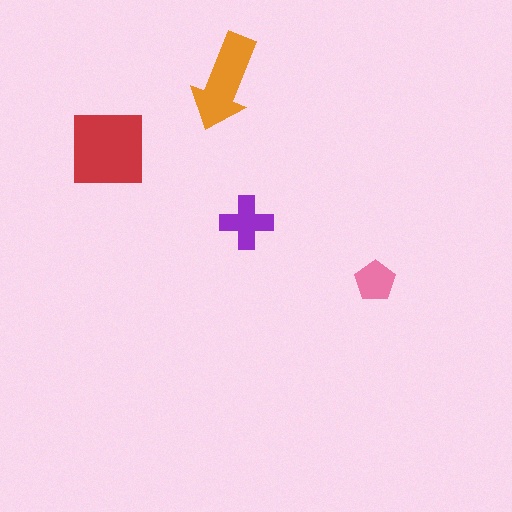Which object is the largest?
The red square.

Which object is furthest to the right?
The pink pentagon is rightmost.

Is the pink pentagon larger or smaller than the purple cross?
Smaller.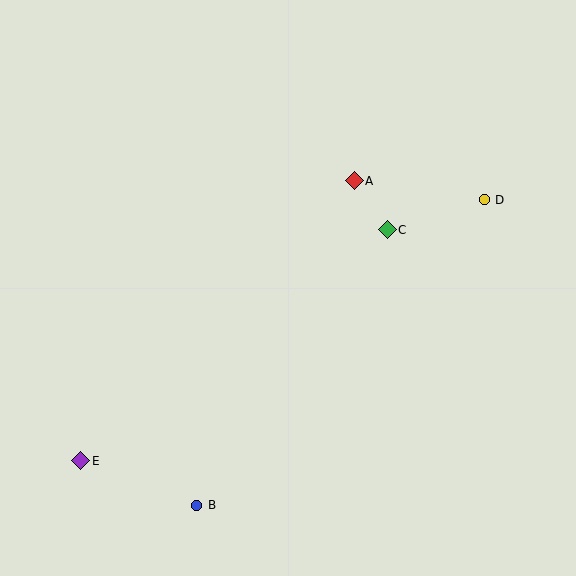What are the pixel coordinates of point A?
Point A is at (354, 181).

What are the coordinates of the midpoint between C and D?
The midpoint between C and D is at (436, 215).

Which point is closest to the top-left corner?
Point A is closest to the top-left corner.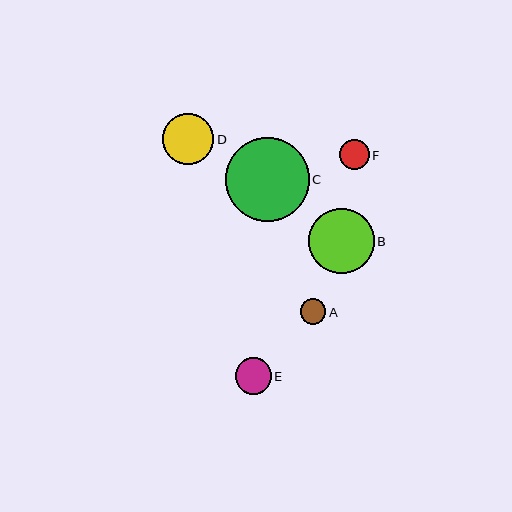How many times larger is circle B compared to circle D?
Circle B is approximately 1.3 times the size of circle D.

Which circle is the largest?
Circle C is the largest with a size of approximately 84 pixels.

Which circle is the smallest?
Circle A is the smallest with a size of approximately 26 pixels.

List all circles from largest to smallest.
From largest to smallest: C, B, D, E, F, A.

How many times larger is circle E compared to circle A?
Circle E is approximately 1.4 times the size of circle A.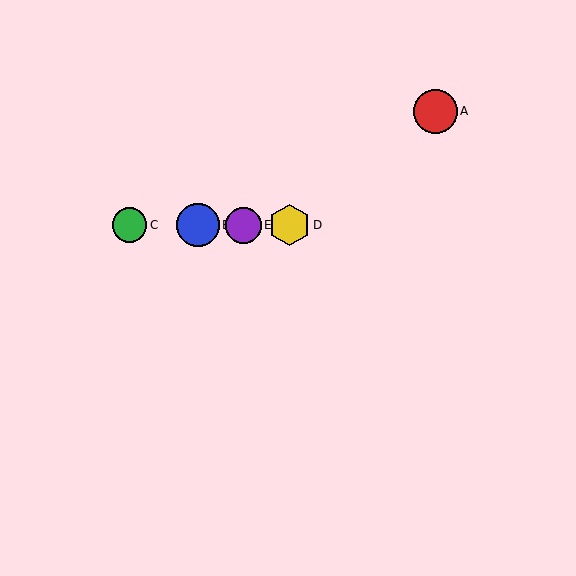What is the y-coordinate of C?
Object C is at y≈225.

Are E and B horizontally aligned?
Yes, both are at y≈225.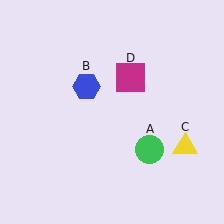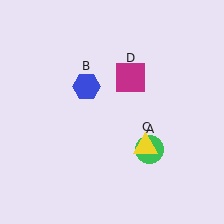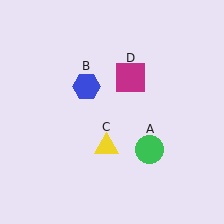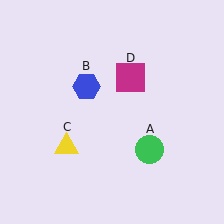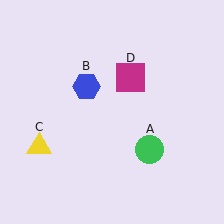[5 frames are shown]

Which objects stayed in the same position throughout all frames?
Green circle (object A) and blue hexagon (object B) and magenta square (object D) remained stationary.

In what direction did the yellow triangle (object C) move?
The yellow triangle (object C) moved left.